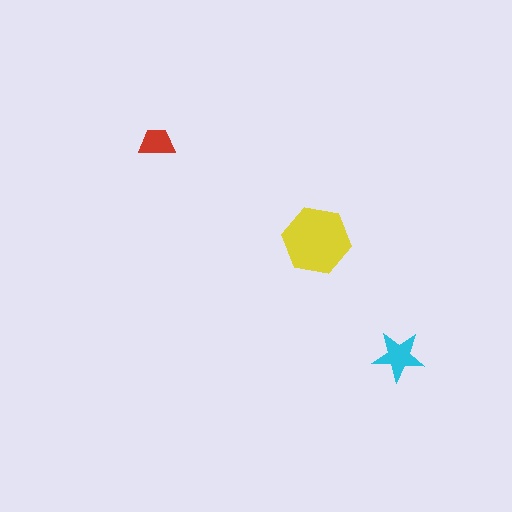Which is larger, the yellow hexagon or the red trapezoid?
The yellow hexagon.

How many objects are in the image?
There are 3 objects in the image.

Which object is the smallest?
The red trapezoid.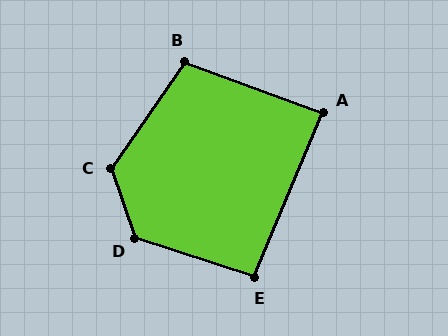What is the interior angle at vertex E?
Approximately 95 degrees (approximately right).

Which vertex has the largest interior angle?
D, at approximately 127 degrees.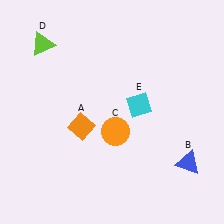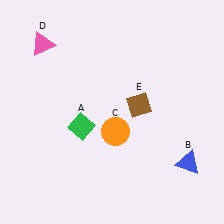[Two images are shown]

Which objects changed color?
A changed from orange to green. D changed from lime to pink. E changed from cyan to brown.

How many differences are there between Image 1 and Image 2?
There are 3 differences between the two images.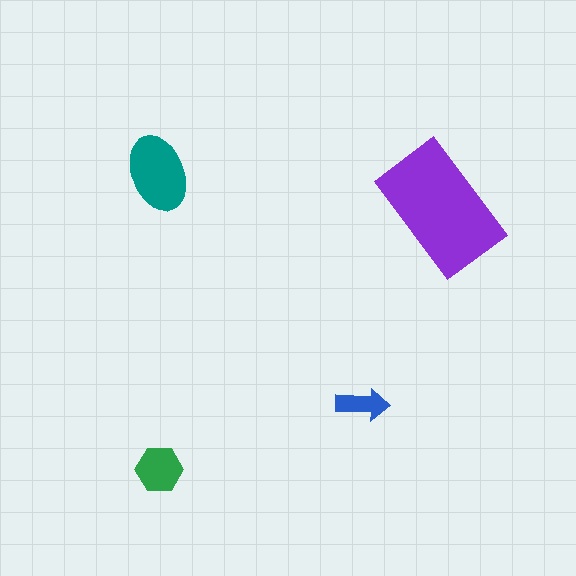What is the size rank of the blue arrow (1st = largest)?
4th.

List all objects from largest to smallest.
The purple rectangle, the teal ellipse, the green hexagon, the blue arrow.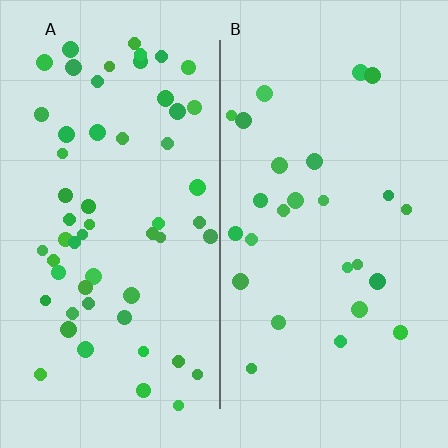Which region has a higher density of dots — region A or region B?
A (the left).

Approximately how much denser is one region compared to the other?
Approximately 2.2× — region A over region B.